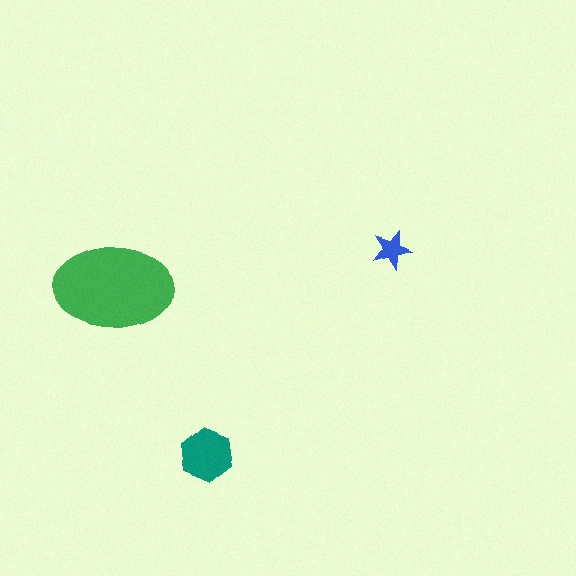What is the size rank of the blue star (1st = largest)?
3rd.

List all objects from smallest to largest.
The blue star, the teal hexagon, the green ellipse.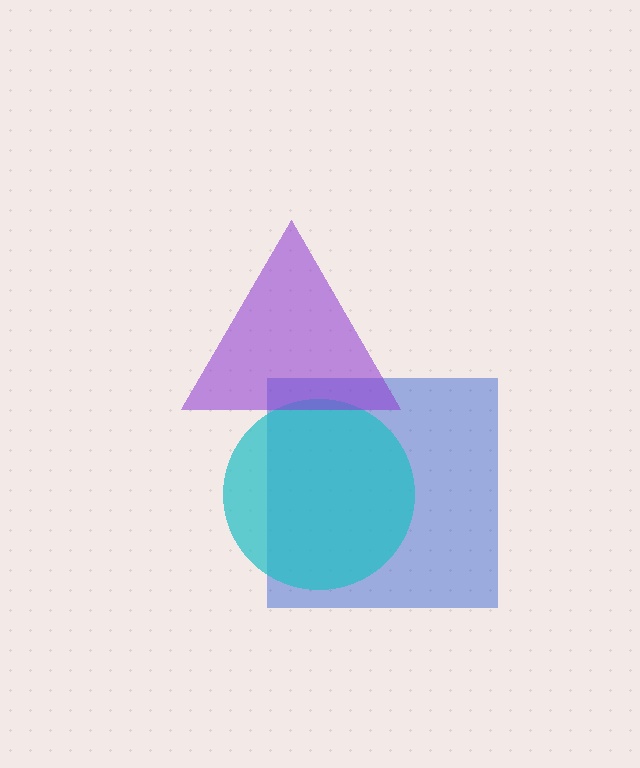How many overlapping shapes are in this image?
There are 3 overlapping shapes in the image.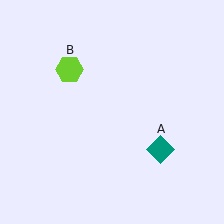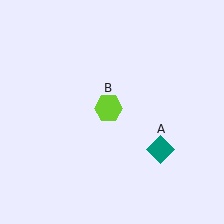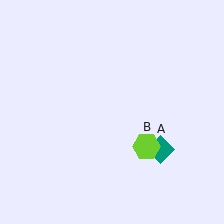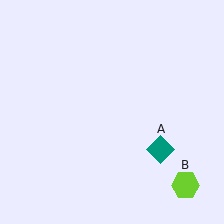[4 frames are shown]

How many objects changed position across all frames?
1 object changed position: lime hexagon (object B).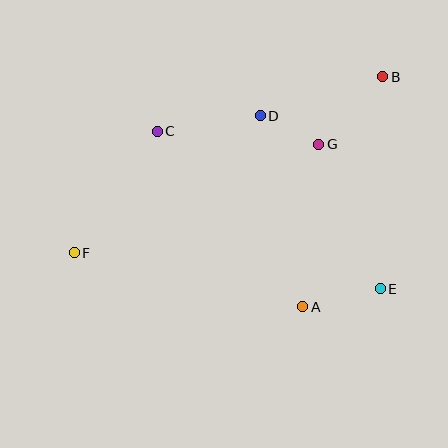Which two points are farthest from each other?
Points B and F are farthest from each other.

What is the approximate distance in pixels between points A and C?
The distance between A and C is approximately 228 pixels.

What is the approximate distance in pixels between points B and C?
The distance between B and C is approximately 232 pixels.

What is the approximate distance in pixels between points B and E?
The distance between B and E is approximately 212 pixels.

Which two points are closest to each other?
Points D and G are closest to each other.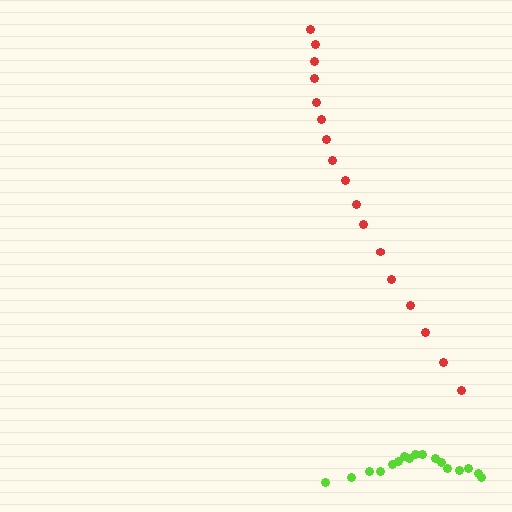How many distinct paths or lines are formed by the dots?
There are 2 distinct paths.